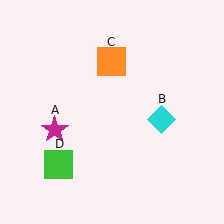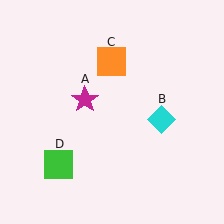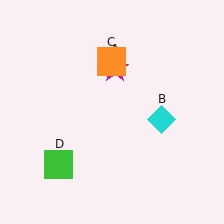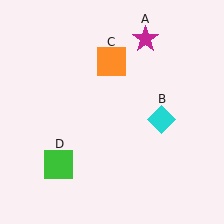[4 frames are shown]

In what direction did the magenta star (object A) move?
The magenta star (object A) moved up and to the right.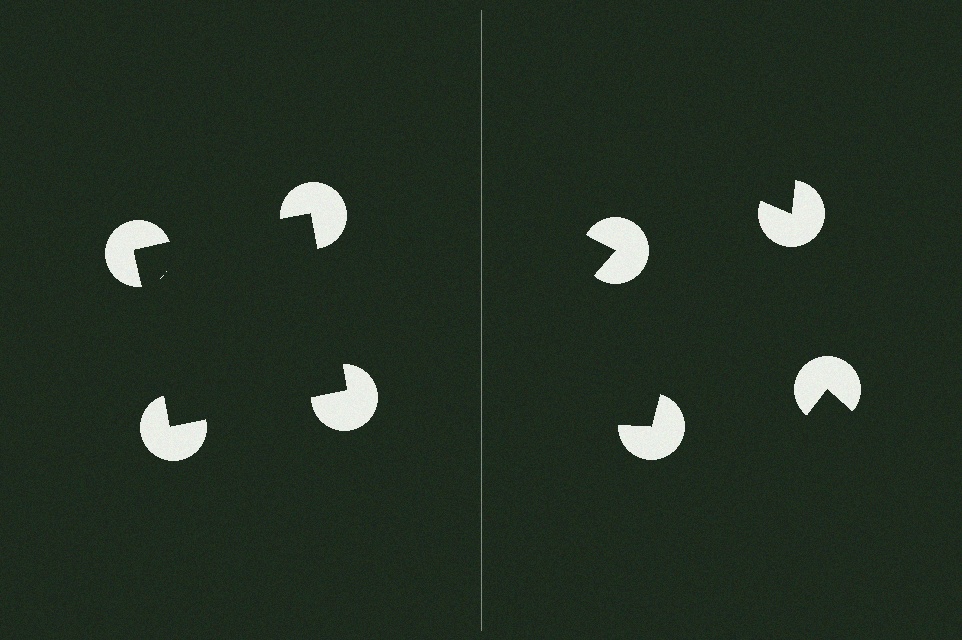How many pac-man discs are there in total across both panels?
8 — 4 on each side.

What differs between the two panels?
The pac-man discs are positioned identically on both sides; only the wedge orientations differ. On the left they align to a square; on the right they are misaligned.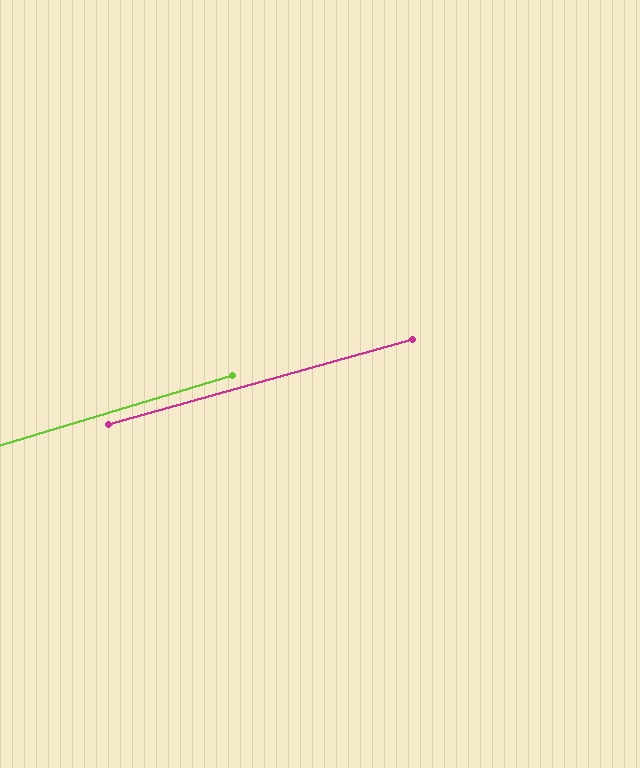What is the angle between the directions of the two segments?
Approximately 1 degree.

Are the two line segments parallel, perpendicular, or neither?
Parallel — their directions differ by only 1.2°.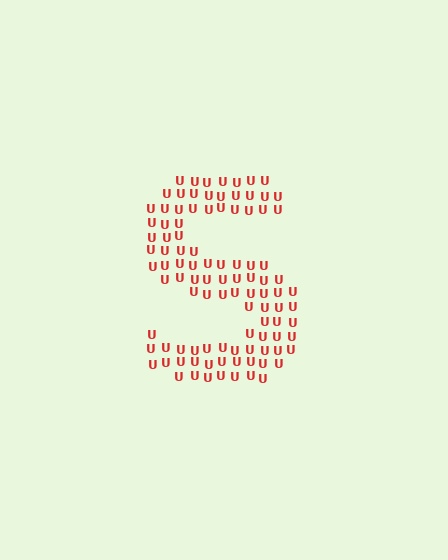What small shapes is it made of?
It is made of small letter U's.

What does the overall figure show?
The overall figure shows the letter S.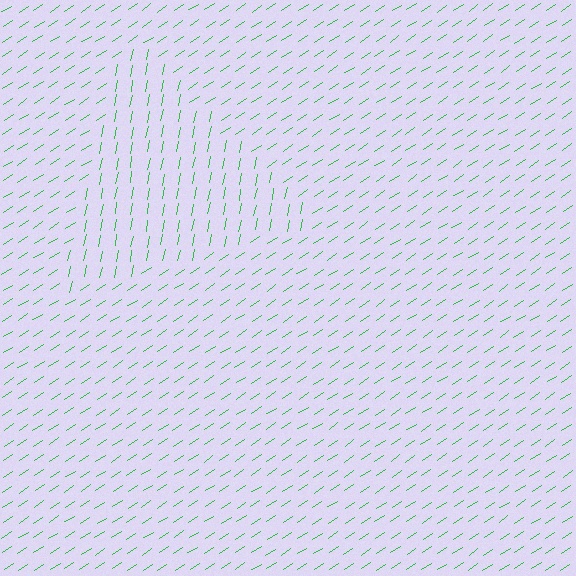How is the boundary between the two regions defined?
The boundary is defined purely by a change in line orientation (approximately 45 degrees difference). All lines are the same color and thickness.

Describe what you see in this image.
The image is filled with small green line segments. A triangle region in the image has lines oriented differently from the surrounding lines, creating a visible texture boundary.